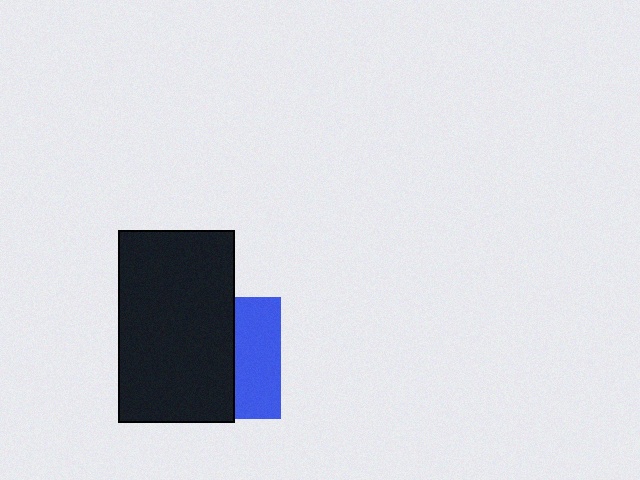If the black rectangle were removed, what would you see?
You would see the complete blue square.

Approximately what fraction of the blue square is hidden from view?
Roughly 63% of the blue square is hidden behind the black rectangle.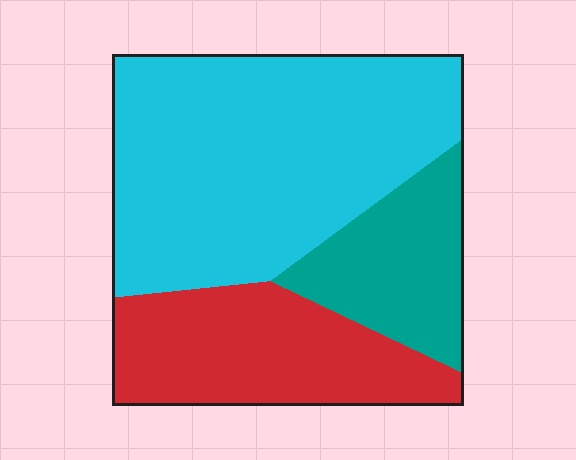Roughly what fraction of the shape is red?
Red covers 27% of the shape.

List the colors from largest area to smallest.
From largest to smallest: cyan, red, teal.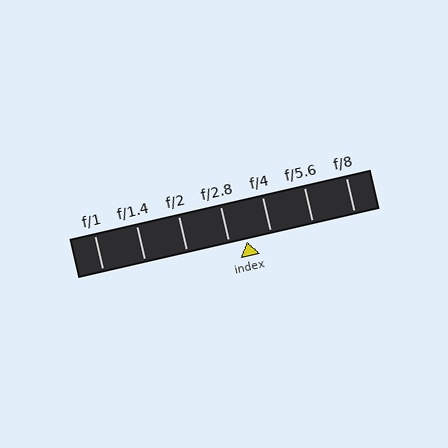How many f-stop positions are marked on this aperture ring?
There are 7 f-stop positions marked.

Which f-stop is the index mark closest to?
The index mark is closest to f/2.8.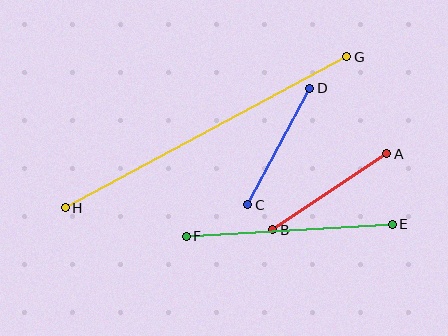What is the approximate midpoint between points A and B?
The midpoint is at approximately (330, 192) pixels.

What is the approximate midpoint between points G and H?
The midpoint is at approximately (206, 132) pixels.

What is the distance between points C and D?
The distance is approximately 132 pixels.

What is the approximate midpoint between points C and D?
The midpoint is at approximately (279, 146) pixels.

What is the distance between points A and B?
The distance is approximately 137 pixels.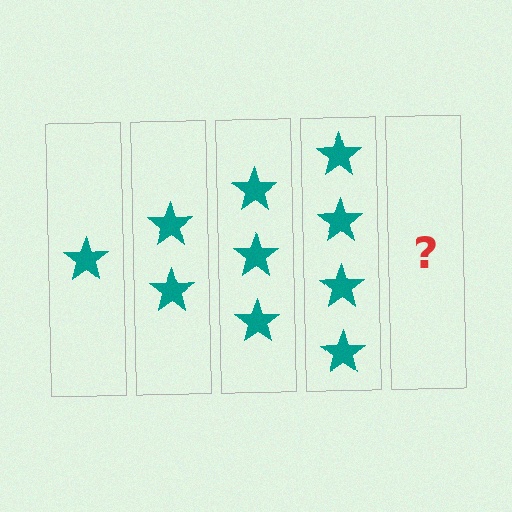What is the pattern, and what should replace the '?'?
The pattern is that each step adds one more star. The '?' should be 5 stars.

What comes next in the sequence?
The next element should be 5 stars.